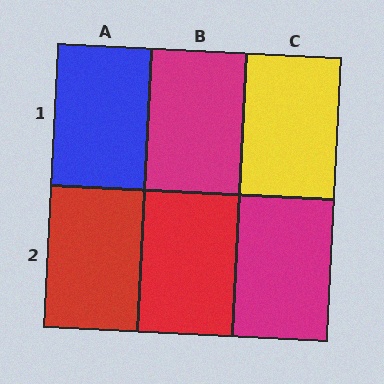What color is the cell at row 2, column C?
Magenta.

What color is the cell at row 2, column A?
Red.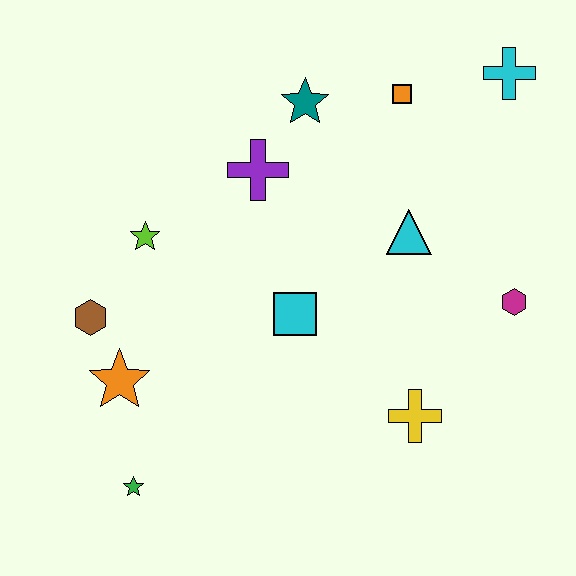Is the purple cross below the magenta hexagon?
No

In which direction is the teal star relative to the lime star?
The teal star is to the right of the lime star.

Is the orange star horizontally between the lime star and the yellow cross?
No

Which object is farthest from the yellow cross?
The cyan cross is farthest from the yellow cross.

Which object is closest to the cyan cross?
The orange square is closest to the cyan cross.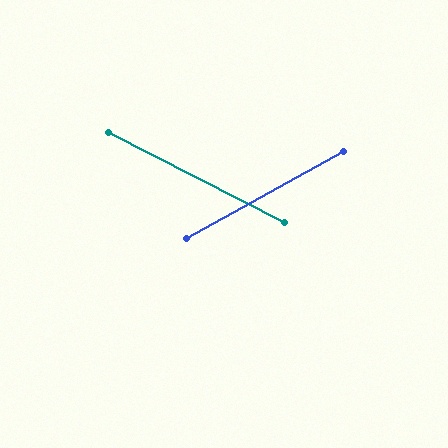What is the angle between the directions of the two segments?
Approximately 56 degrees.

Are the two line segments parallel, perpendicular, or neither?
Neither parallel nor perpendicular — they differ by about 56°.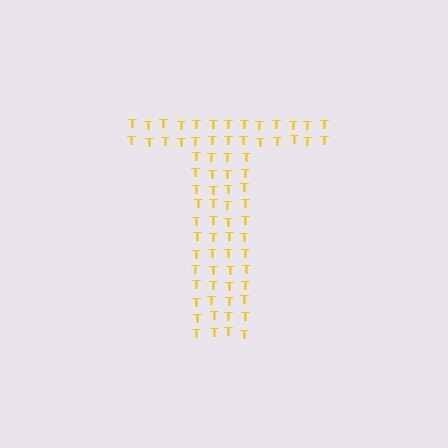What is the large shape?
The large shape is the letter T.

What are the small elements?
The small elements are letter T's.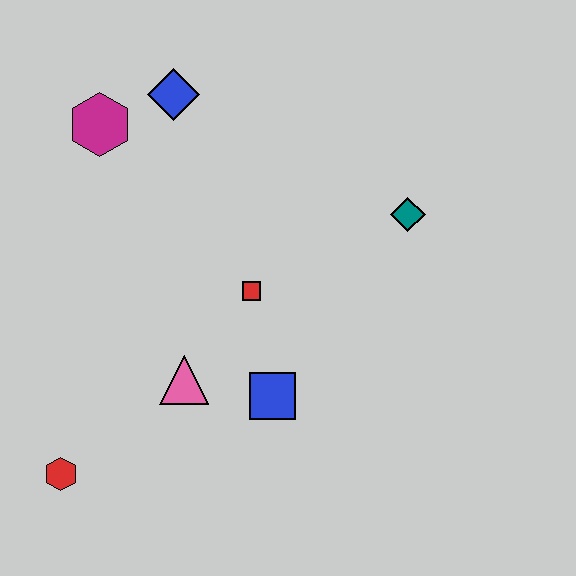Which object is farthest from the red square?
The red hexagon is farthest from the red square.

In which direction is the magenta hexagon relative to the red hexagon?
The magenta hexagon is above the red hexagon.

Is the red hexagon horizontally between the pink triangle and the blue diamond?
No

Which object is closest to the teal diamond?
The red square is closest to the teal diamond.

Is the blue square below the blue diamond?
Yes